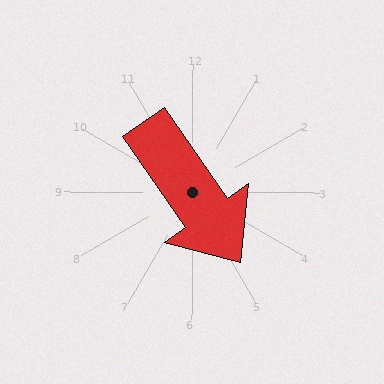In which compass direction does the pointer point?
Southeast.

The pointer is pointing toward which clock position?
Roughly 5 o'clock.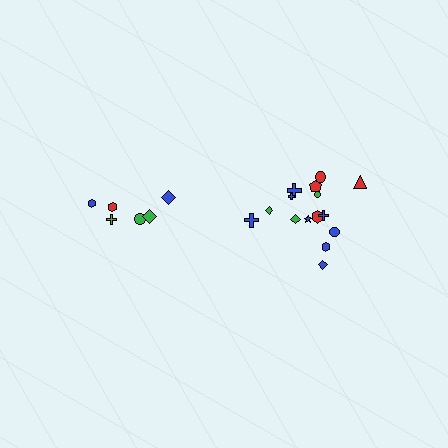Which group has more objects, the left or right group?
The right group.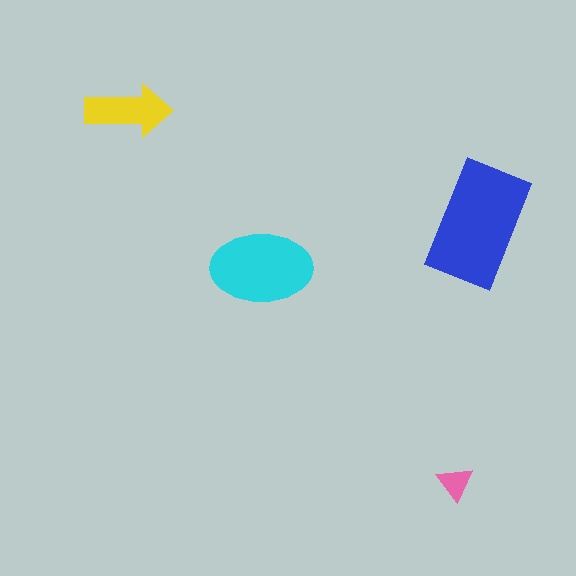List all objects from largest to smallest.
The blue rectangle, the cyan ellipse, the yellow arrow, the pink triangle.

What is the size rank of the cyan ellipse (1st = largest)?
2nd.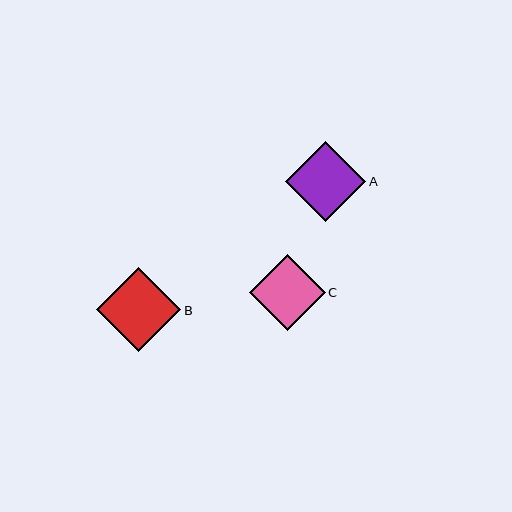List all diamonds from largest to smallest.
From largest to smallest: B, A, C.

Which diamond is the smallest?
Diamond C is the smallest with a size of approximately 76 pixels.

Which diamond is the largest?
Diamond B is the largest with a size of approximately 84 pixels.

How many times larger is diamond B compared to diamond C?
Diamond B is approximately 1.1 times the size of diamond C.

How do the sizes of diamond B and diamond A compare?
Diamond B and diamond A are approximately the same size.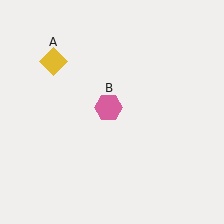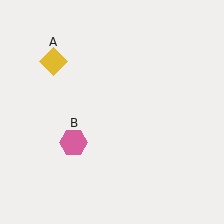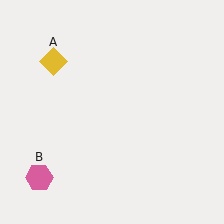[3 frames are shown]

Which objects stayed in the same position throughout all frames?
Yellow diamond (object A) remained stationary.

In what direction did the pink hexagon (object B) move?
The pink hexagon (object B) moved down and to the left.